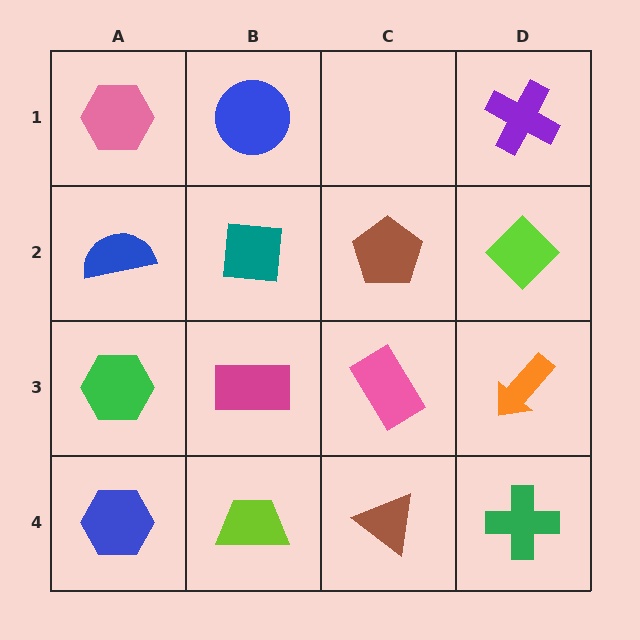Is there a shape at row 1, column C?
No, that cell is empty.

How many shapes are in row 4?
4 shapes.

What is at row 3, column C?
A pink rectangle.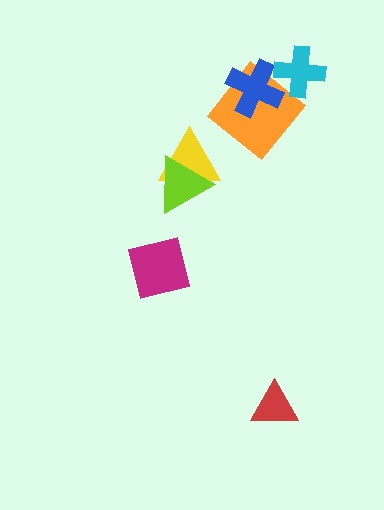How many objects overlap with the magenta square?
0 objects overlap with the magenta square.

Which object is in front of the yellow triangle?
The lime triangle is in front of the yellow triangle.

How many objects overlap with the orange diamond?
1 object overlaps with the orange diamond.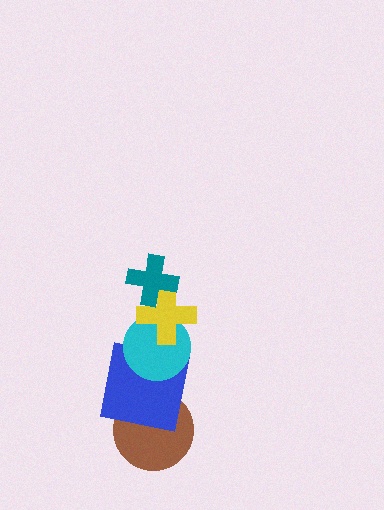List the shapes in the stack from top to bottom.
From top to bottom: the teal cross, the yellow cross, the cyan circle, the blue square, the brown circle.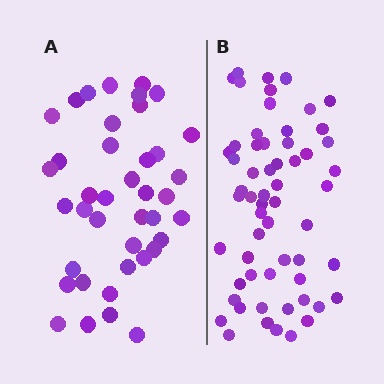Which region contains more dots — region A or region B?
Region B (the right region) has more dots.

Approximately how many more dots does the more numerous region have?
Region B has approximately 20 more dots than region A.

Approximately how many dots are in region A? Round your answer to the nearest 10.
About 40 dots.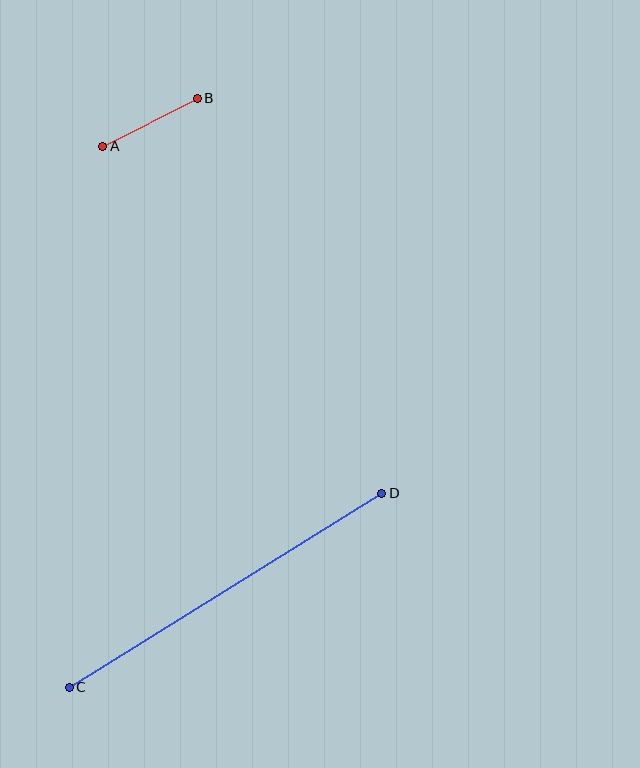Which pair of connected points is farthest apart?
Points C and D are farthest apart.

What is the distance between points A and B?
The distance is approximately 106 pixels.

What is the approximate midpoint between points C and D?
The midpoint is at approximately (226, 590) pixels.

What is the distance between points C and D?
The distance is approximately 368 pixels.